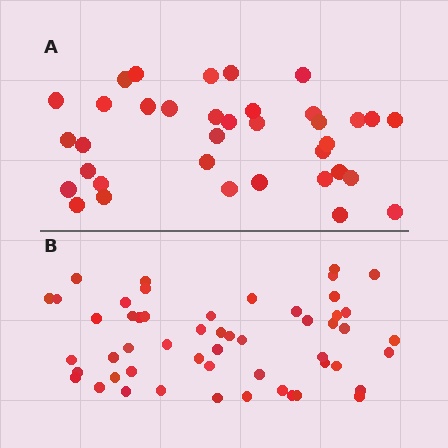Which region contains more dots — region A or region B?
Region B (the bottom region) has more dots.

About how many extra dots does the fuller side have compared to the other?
Region B has approximately 15 more dots than region A.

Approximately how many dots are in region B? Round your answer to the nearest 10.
About 50 dots. (The exact count is 53, which rounds to 50.)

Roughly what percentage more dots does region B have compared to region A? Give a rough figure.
About 45% more.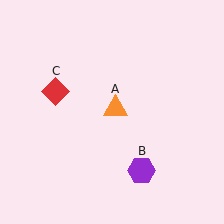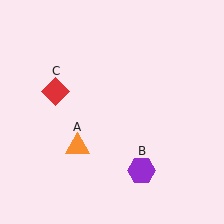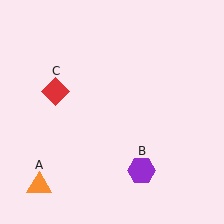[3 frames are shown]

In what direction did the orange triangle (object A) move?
The orange triangle (object A) moved down and to the left.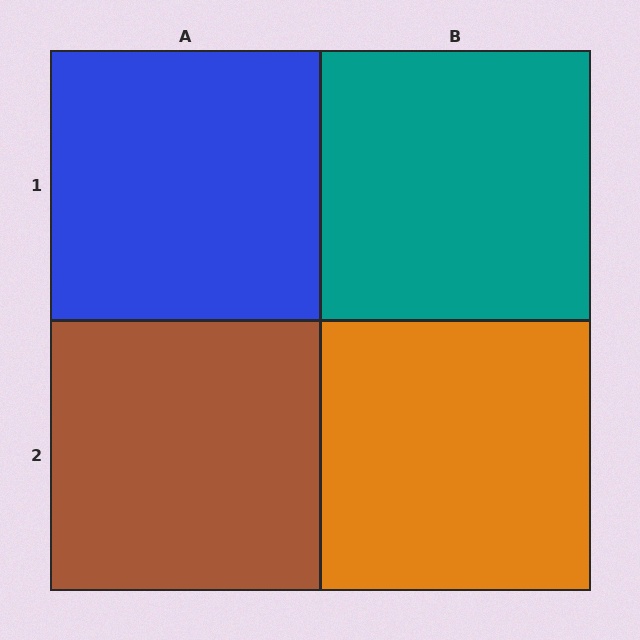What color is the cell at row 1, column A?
Blue.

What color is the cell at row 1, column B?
Teal.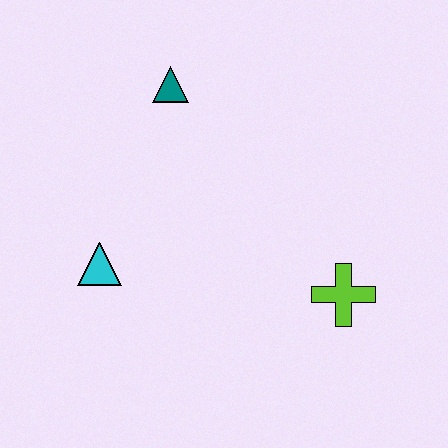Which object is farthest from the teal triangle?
The lime cross is farthest from the teal triangle.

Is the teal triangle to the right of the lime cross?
No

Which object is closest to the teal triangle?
The cyan triangle is closest to the teal triangle.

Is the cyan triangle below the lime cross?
No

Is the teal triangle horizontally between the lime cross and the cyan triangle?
Yes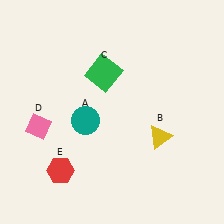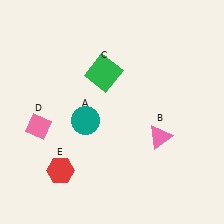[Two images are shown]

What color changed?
The triangle (B) changed from yellow in Image 1 to pink in Image 2.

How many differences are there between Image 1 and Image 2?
There is 1 difference between the two images.